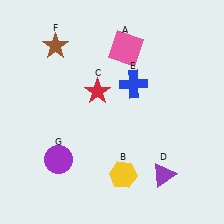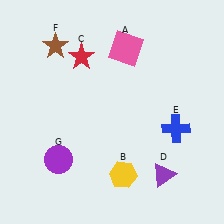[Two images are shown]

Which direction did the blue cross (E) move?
The blue cross (E) moved down.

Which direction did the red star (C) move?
The red star (C) moved up.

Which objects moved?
The objects that moved are: the red star (C), the blue cross (E).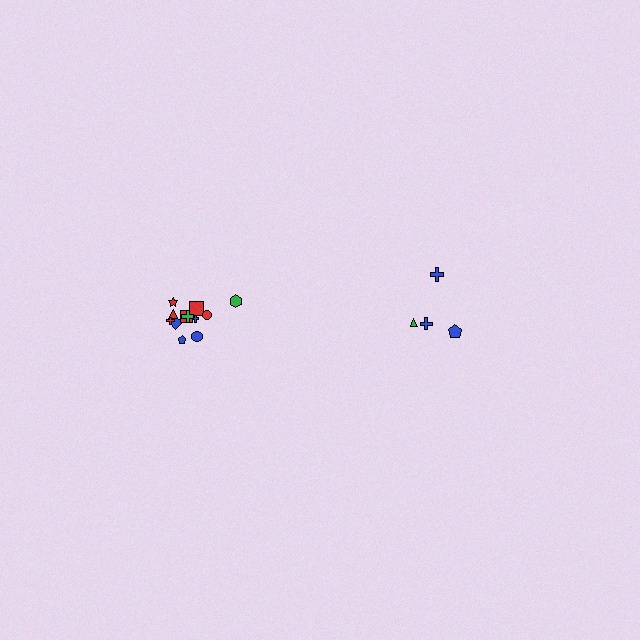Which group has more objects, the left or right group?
The left group.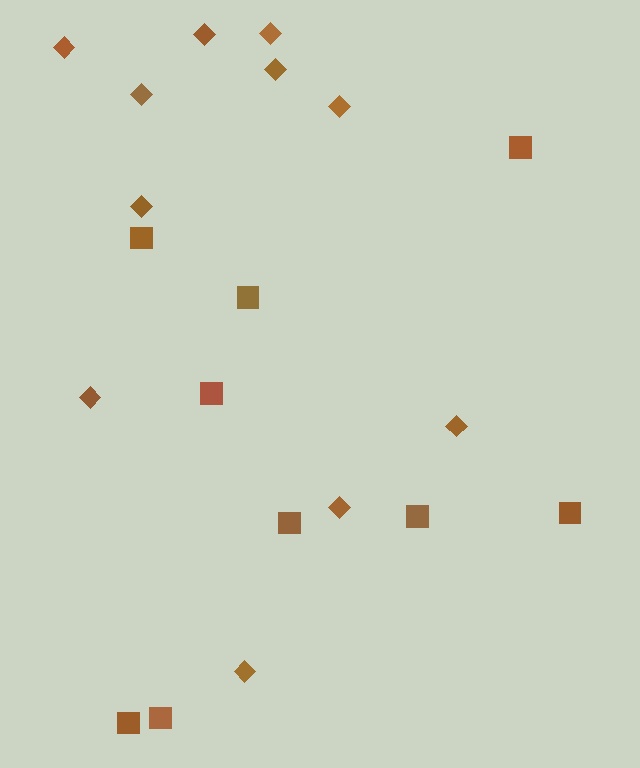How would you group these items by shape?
There are 2 groups: one group of squares (9) and one group of diamonds (11).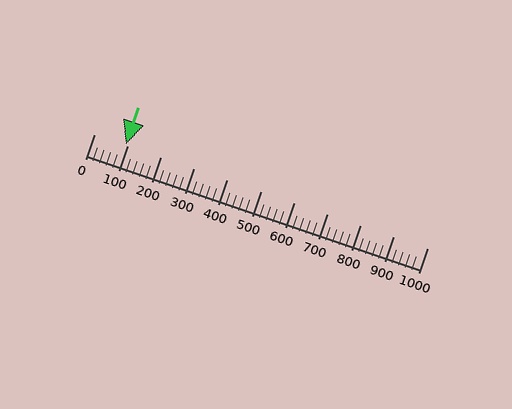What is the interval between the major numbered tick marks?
The major tick marks are spaced 100 units apart.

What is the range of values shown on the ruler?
The ruler shows values from 0 to 1000.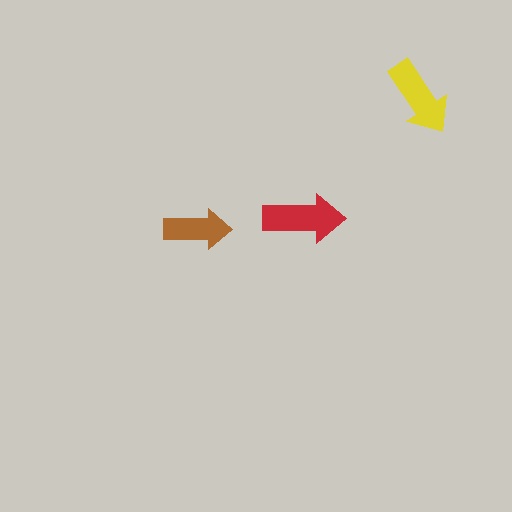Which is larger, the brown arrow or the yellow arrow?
The yellow one.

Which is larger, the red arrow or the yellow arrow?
The red one.